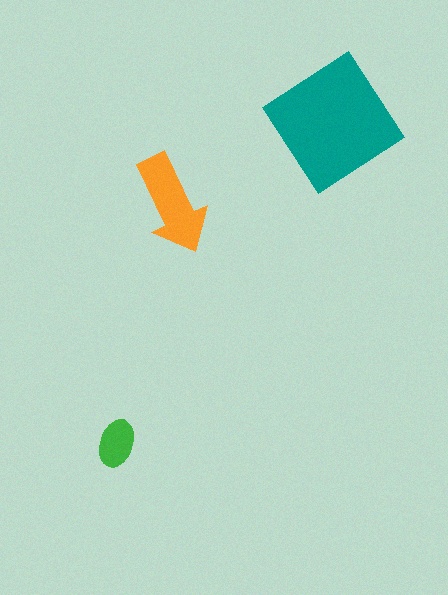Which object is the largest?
The teal diamond.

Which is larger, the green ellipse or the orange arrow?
The orange arrow.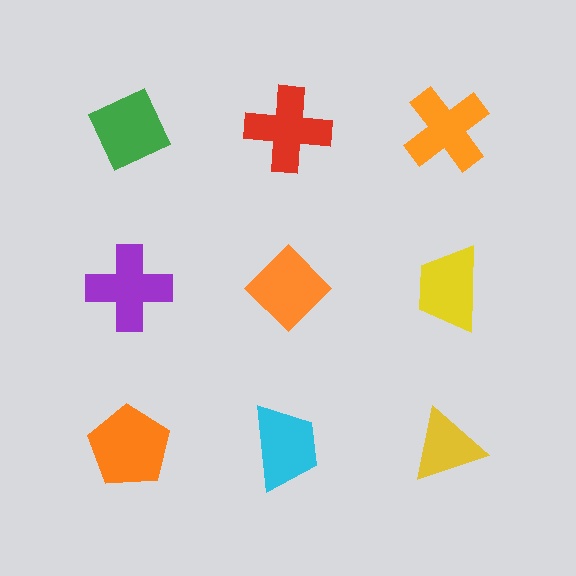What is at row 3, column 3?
A yellow triangle.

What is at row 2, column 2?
An orange diamond.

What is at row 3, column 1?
An orange pentagon.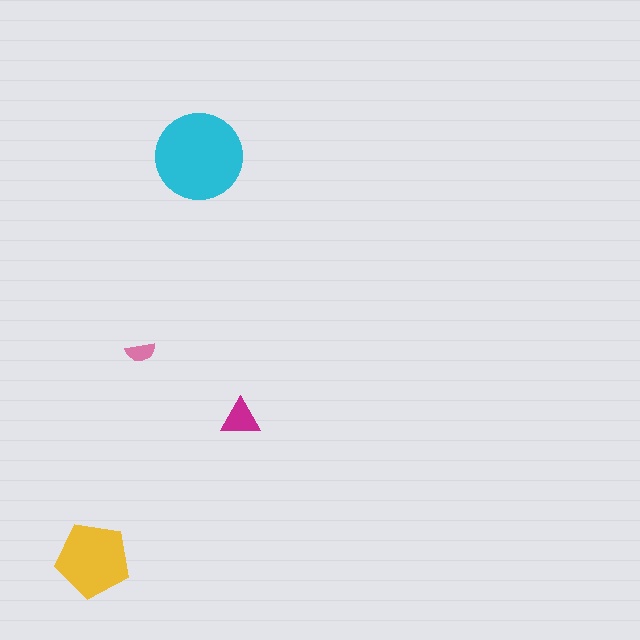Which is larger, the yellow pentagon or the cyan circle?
The cyan circle.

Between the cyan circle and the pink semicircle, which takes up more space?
The cyan circle.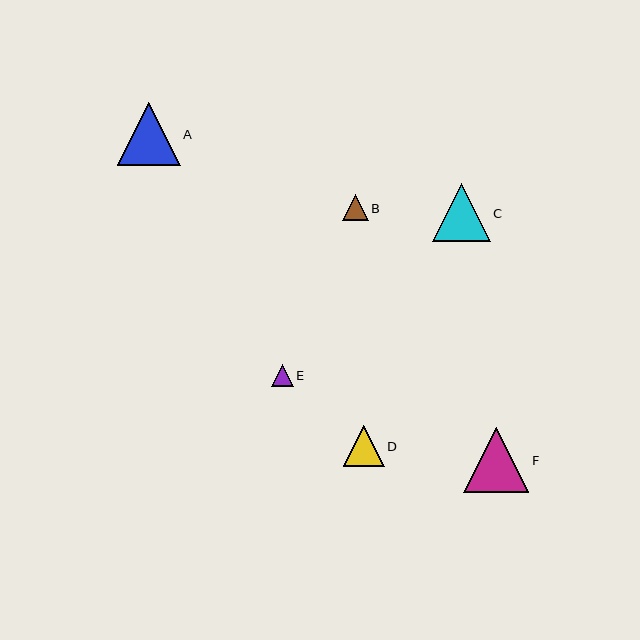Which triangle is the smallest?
Triangle E is the smallest with a size of approximately 22 pixels.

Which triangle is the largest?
Triangle F is the largest with a size of approximately 65 pixels.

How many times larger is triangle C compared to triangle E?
Triangle C is approximately 2.6 times the size of triangle E.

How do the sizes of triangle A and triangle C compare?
Triangle A and triangle C are approximately the same size.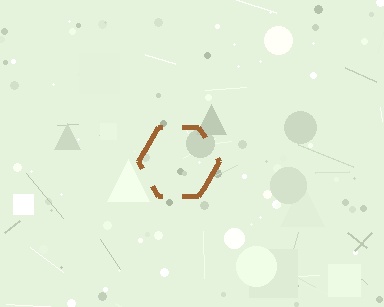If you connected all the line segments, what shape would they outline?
They would outline a hexagon.